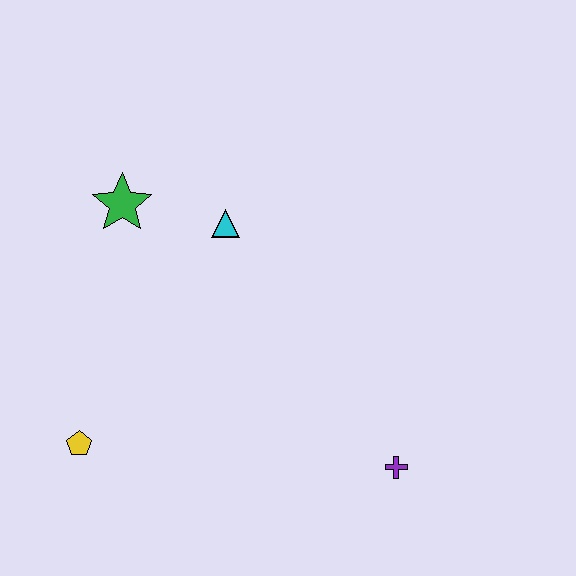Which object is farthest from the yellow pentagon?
The purple cross is farthest from the yellow pentagon.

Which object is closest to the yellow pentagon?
The green star is closest to the yellow pentagon.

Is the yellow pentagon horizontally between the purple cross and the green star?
No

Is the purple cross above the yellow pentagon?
No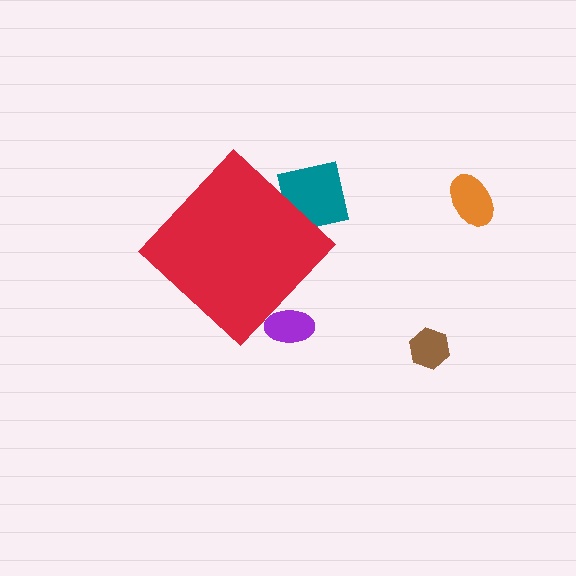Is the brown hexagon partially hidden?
No, the brown hexagon is fully visible.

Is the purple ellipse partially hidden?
Yes, the purple ellipse is partially hidden behind the red diamond.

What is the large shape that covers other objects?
A red diamond.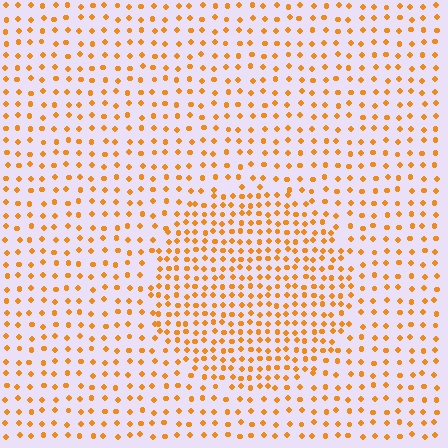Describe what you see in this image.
The image contains small orange elements arranged at two different densities. A circle-shaped region is visible where the elements are more densely packed than the surrounding area.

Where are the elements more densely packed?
The elements are more densely packed inside the circle boundary.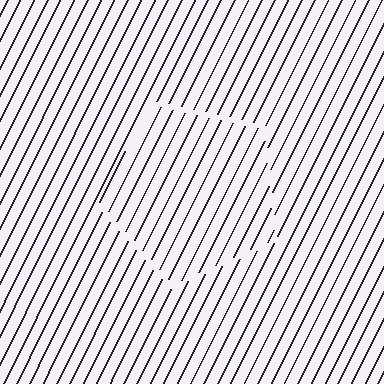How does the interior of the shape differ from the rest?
The interior of the shape contains the same grating, shifted by half a period — the contour is defined by the phase discontinuity where line-ends from the inner and outer gratings abut.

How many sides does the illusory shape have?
5 sides — the line-ends trace a pentagon.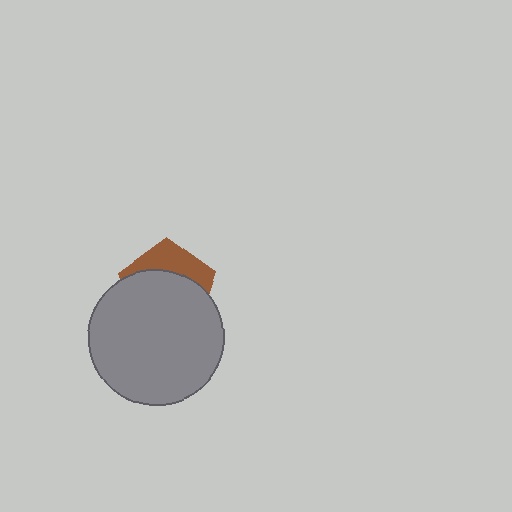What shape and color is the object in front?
The object in front is a gray circle.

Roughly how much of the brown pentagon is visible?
A small part of it is visible (roughly 33%).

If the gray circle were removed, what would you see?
You would see the complete brown pentagon.